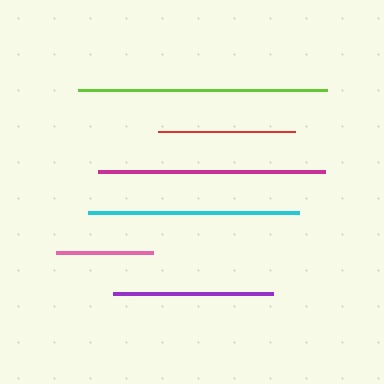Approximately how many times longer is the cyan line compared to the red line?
The cyan line is approximately 1.5 times the length of the red line.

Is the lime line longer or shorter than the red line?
The lime line is longer than the red line.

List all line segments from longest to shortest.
From longest to shortest: lime, magenta, cyan, purple, red, pink.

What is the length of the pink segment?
The pink segment is approximately 97 pixels long.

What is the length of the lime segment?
The lime segment is approximately 249 pixels long.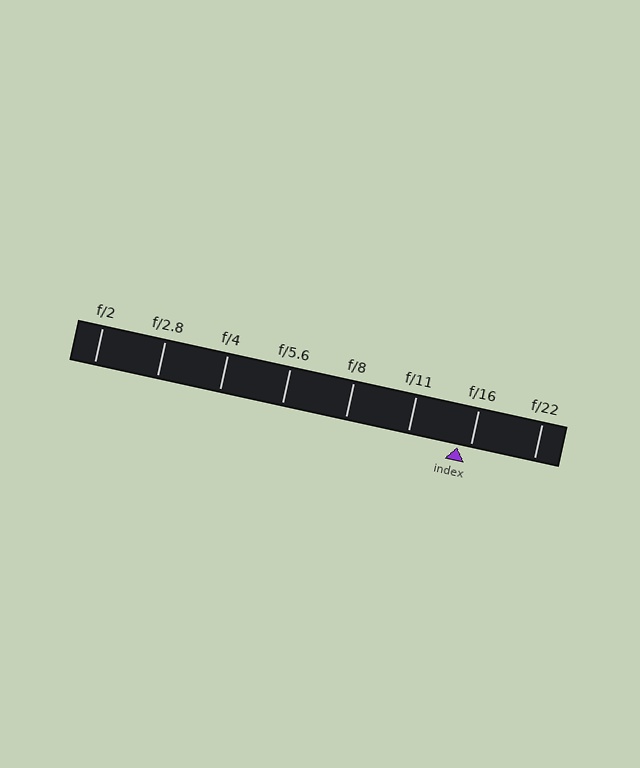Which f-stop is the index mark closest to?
The index mark is closest to f/16.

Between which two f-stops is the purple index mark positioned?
The index mark is between f/11 and f/16.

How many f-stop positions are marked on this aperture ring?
There are 8 f-stop positions marked.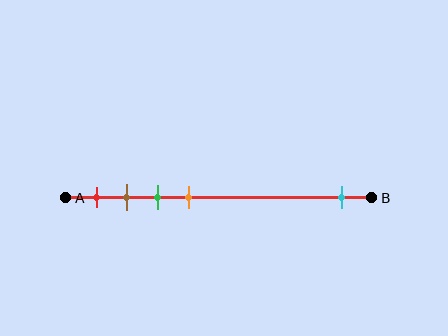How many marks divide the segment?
There are 5 marks dividing the segment.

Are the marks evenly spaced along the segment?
No, the marks are not evenly spaced.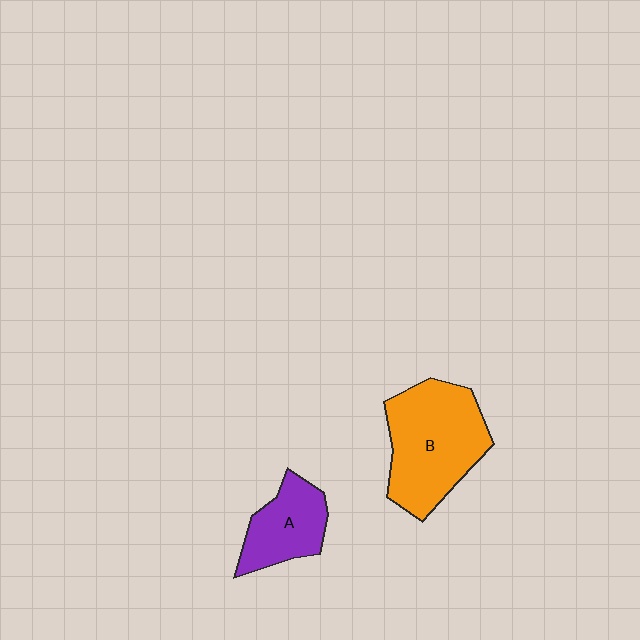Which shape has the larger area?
Shape B (orange).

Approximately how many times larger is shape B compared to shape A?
Approximately 1.8 times.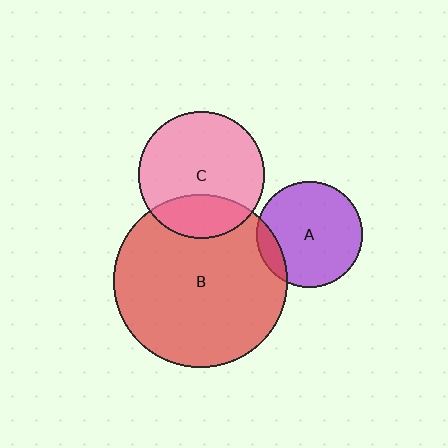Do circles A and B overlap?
Yes.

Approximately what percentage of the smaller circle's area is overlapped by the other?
Approximately 10%.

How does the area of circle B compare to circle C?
Approximately 1.9 times.